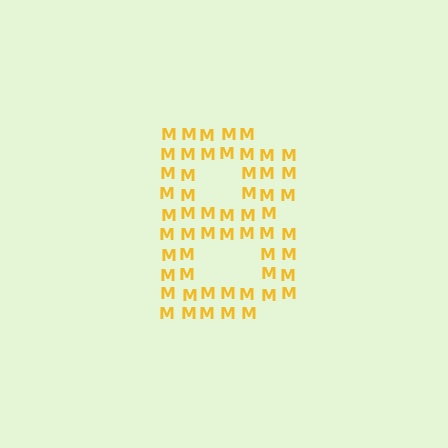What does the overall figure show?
The overall figure shows the letter B.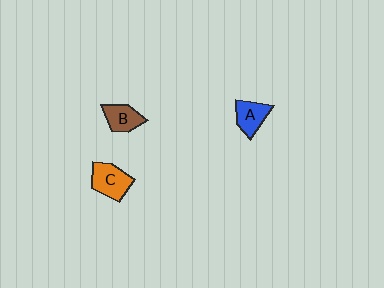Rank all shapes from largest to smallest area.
From largest to smallest: C (orange), A (blue), B (brown).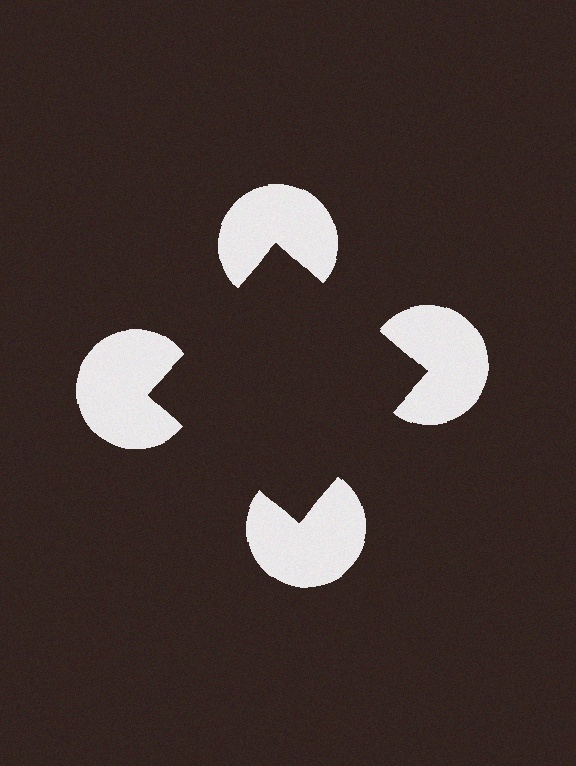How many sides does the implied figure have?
4 sides.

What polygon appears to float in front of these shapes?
An illusory square — its edges are inferred from the aligned wedge cuts in the pac-man discs, not physically drawn.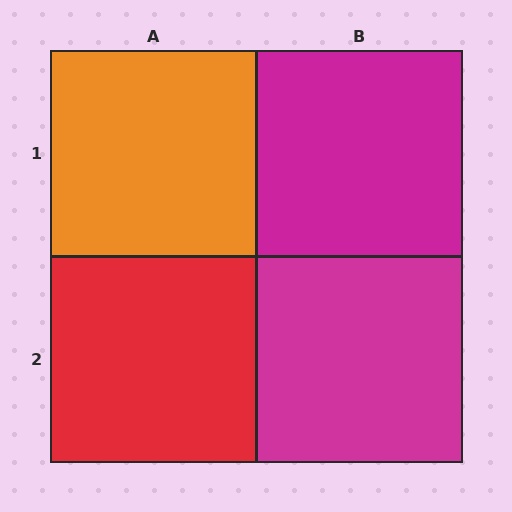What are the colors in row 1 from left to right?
Orange, magenta.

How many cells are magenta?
2 cells are magenta.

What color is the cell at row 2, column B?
Magenta.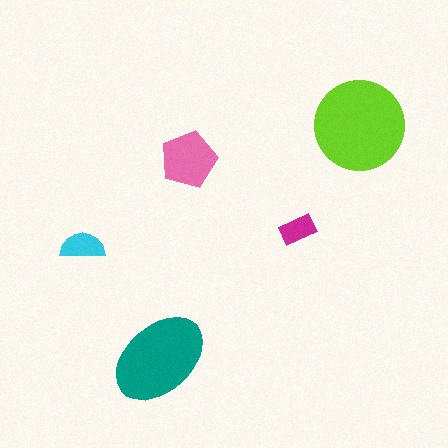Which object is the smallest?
The magenta rectangle.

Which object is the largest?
The lime circle.